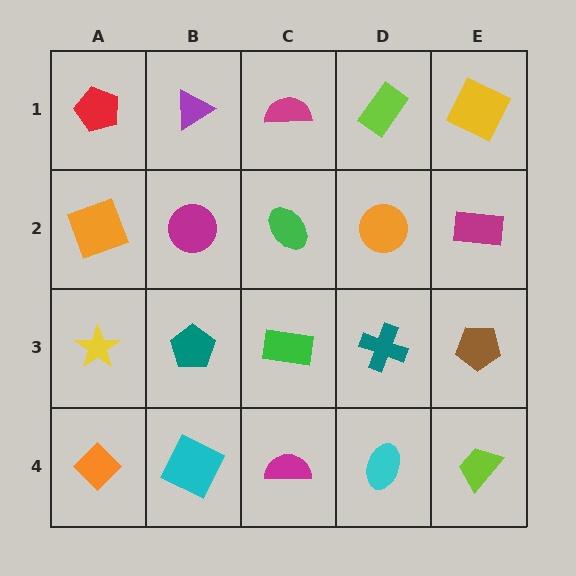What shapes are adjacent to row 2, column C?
A magenta semicircle (row 1, column C), a green rectangle (row 3, column C), a magenta circle (row 2, column B), an orange circle (row 2, column D).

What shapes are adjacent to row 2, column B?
A purple triangle (row 1, column B), a teal pentagon (row 3, column B), an orange square (row 2, column A), a green ellipse (row 2, column C).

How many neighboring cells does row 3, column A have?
3.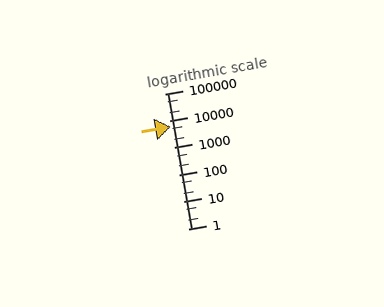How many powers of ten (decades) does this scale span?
The scale spans 5 decades, from 1 to 100000.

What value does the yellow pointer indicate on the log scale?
The pointer indicates approximately 6200.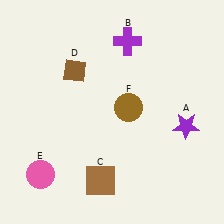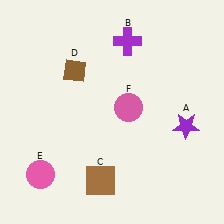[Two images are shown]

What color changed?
The circle (F) changed from brown in Image 1 to pink in Image 2.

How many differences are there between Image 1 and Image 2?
There is 1 difference between the two images.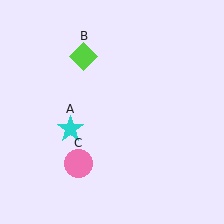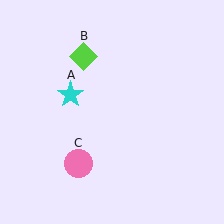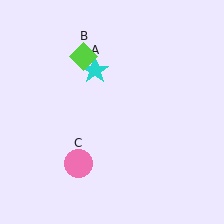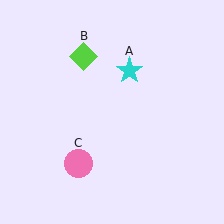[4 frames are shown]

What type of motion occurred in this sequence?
The cyan star (object A) rotated clockwise around the center of the scene.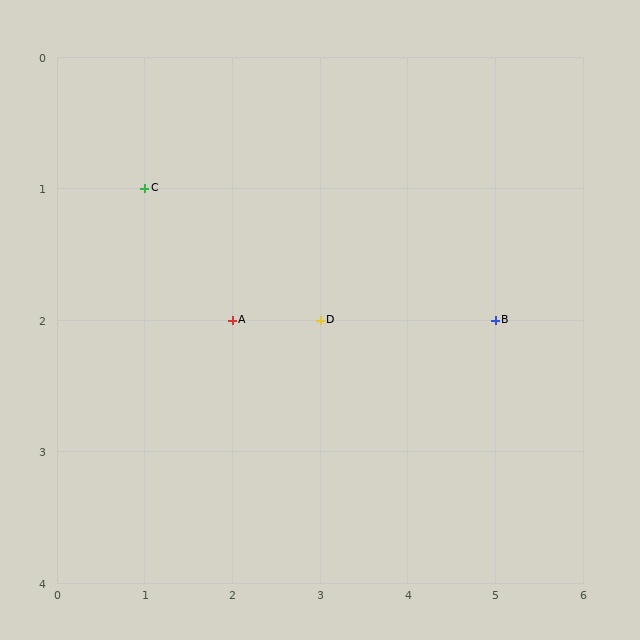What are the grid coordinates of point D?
Point D is at grid coordinates (3, 2).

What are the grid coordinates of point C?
Point C is at grid coordinates (1, 1).